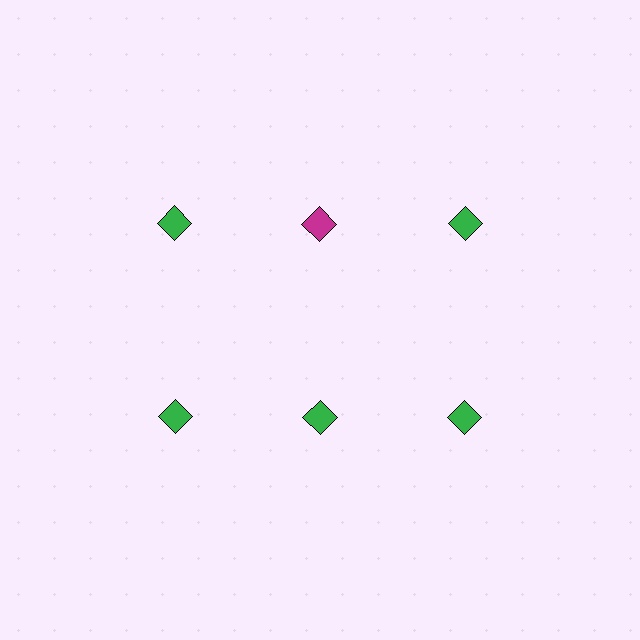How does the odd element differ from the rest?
It has a different color: magenta instead of green.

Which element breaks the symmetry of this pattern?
The magenta diamond in the top row, second from left column breaks the symmetry. All other shapes are green diamonds.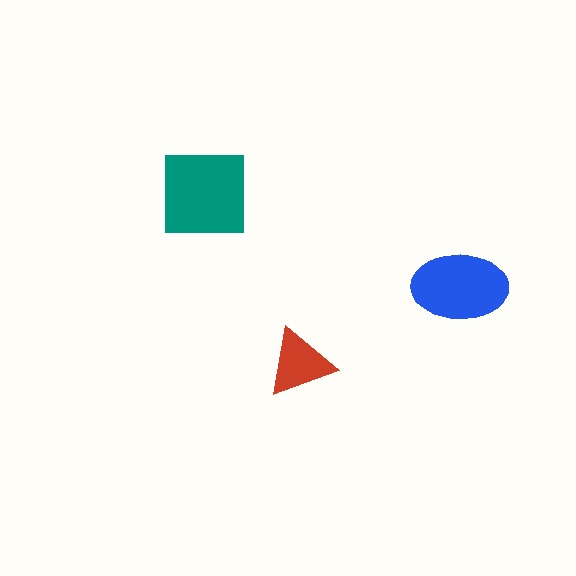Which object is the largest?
The teal square.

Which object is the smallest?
The red triangle.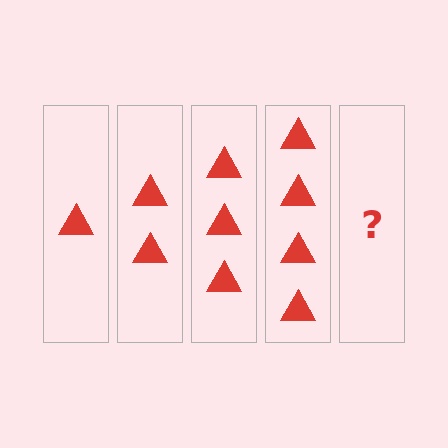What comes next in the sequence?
The next element should be 5 triangles.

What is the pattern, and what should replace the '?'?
The pattern is that each step adds one more triangle. The '?' should be 5 triangles.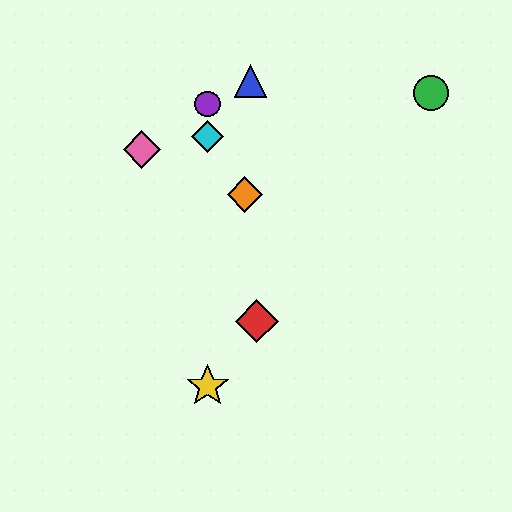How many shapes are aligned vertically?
3 shapes (the yellow star, the purple circle, the cyan diamond) are aligned vertically.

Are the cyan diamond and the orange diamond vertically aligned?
No, the cyan diamond is at x≈208 and the orange diamond is at x≈245.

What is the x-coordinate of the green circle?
The green circle is at x≈431.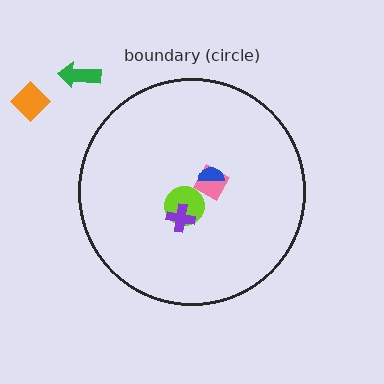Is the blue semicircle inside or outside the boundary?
Inside.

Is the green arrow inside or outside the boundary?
Outside.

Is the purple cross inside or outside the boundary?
Inside.